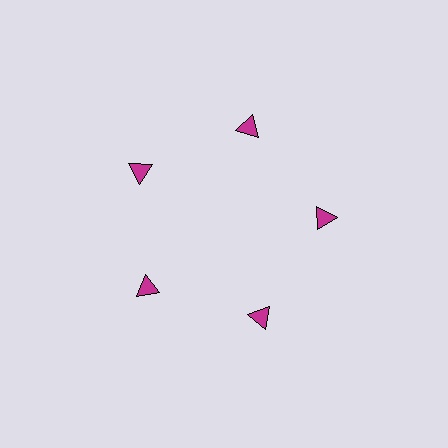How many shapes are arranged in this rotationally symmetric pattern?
There are 5 shapes, arranged in 5 groups of 1.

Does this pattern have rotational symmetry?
Yes, this pattern has 5-fold rotational symmetry. It looks the same after rotating 72 degrees around the center.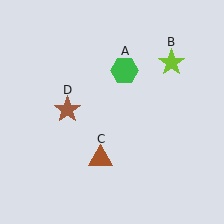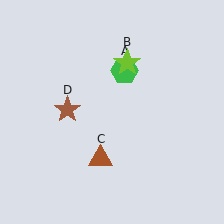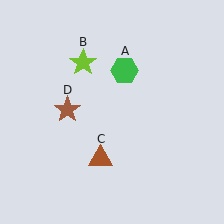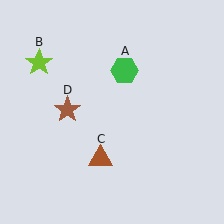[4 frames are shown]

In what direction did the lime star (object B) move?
The lime star (object B) moved left.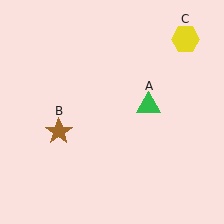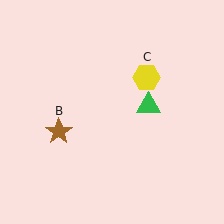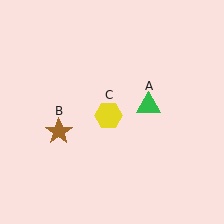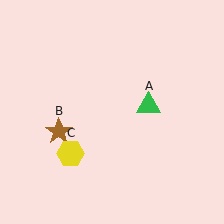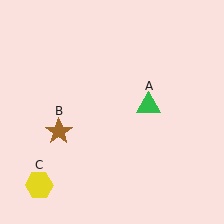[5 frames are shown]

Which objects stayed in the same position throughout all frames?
Green triangle (object A) and brown star (object B) remained stationary.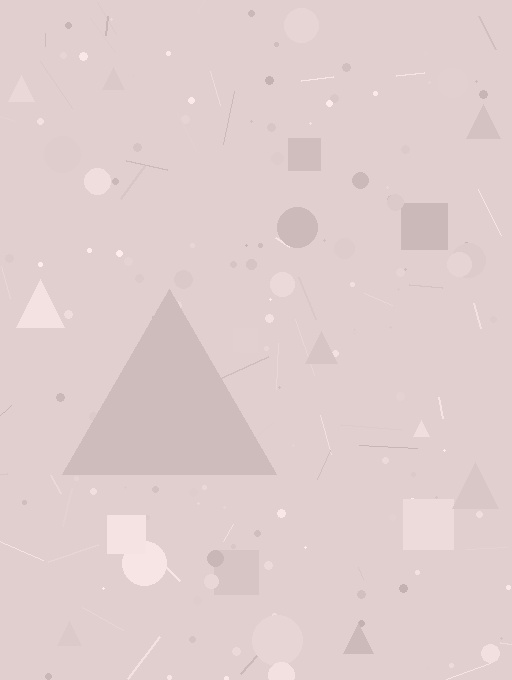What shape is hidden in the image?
A triangle is hidden in the image.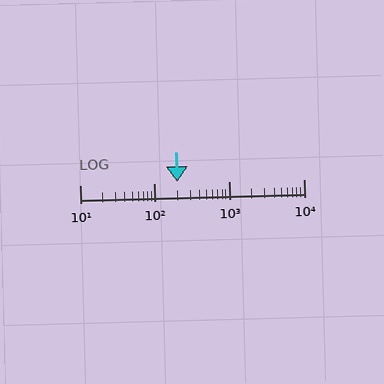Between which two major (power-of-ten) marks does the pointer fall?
The pointer is between 100 and 1000.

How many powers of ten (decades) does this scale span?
The scale spans 3 decades, from 10 to 10000.